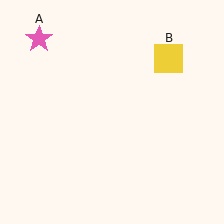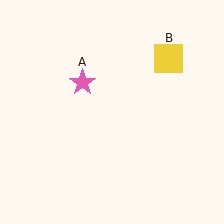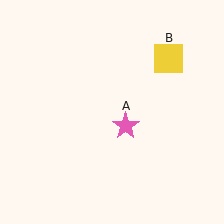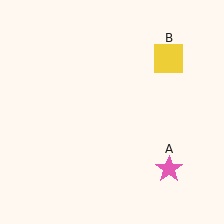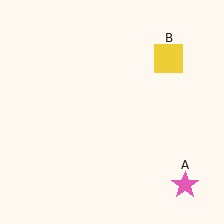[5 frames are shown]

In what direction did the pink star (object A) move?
The pink star (object A) moved down and to the right.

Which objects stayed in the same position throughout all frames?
Yellow square (object B) remained stationary.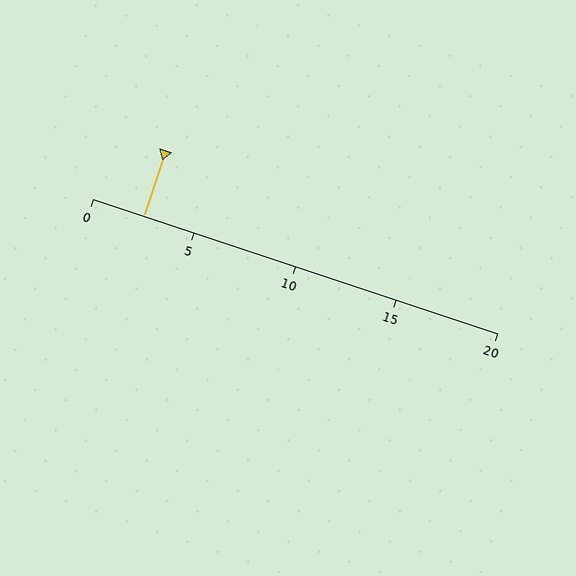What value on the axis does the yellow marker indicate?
The marker indicates approximately 2.5.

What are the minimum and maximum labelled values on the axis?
The axis runs from 0 to 20.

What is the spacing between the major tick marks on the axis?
The major ticks are spaced 5 apart.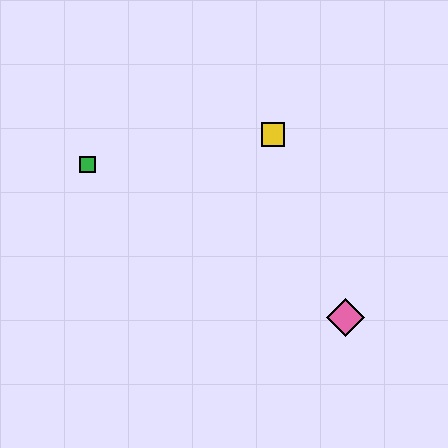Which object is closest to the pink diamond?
The yellow square is closest to the pink diamond.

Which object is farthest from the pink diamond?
The green square is farthest from the pink diamond.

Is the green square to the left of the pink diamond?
Yes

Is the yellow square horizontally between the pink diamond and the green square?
Yes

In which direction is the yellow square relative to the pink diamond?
The yellow square is above the pink diamond.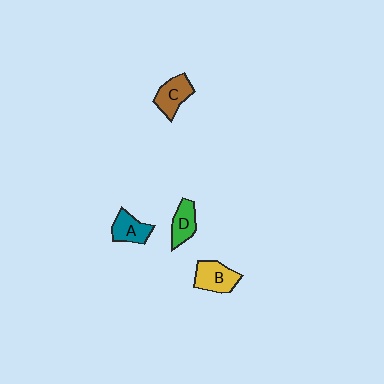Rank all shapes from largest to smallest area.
From largest to smallest: B (yellow), C (brown), A (teal), D (green).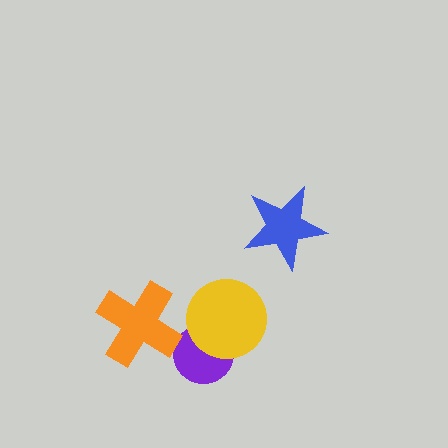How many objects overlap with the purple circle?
1 object overlaps with the purple circle.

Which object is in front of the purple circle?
The yellow circle is in front of the purple circle.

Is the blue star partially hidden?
No, no other shape covers it.